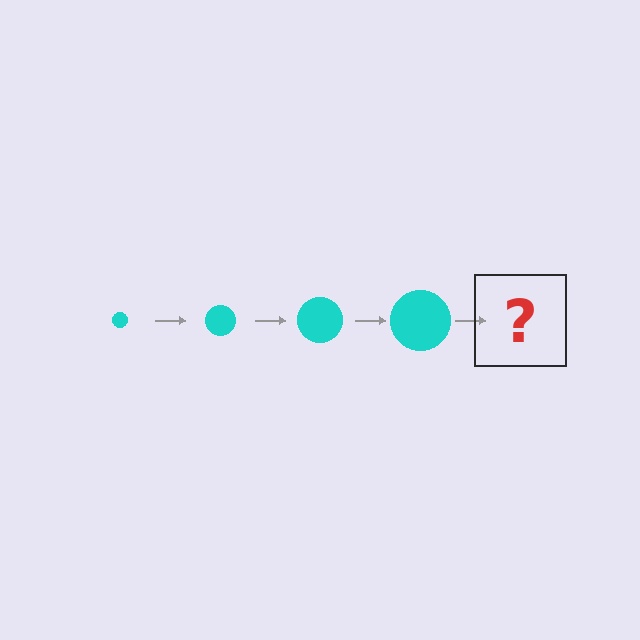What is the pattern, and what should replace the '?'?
The pattern is that the circle gets progressively larger each step. The '?' should be a cyan circle, larger than the previous one.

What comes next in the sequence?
The next element should be a cyan circle, larger than the previous one.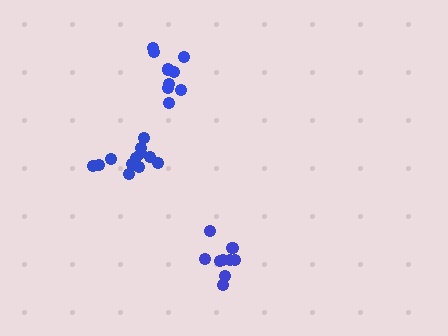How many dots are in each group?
Group 1: 12 dots, Group 2: 10 dots, Group 3: 9 dots (31 total).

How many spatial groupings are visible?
There are 3 spatial groupings.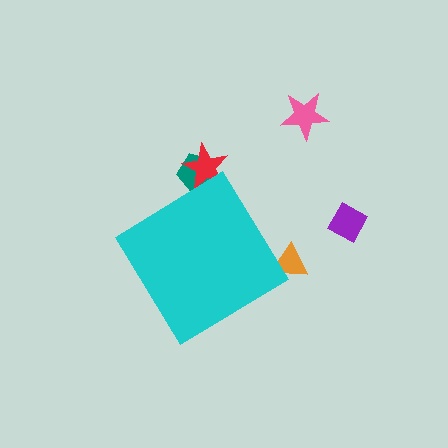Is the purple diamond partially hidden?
No, the purple diamond is fully visible.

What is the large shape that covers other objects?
A cyan diamond.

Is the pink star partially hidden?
No, the pink star is fully visible.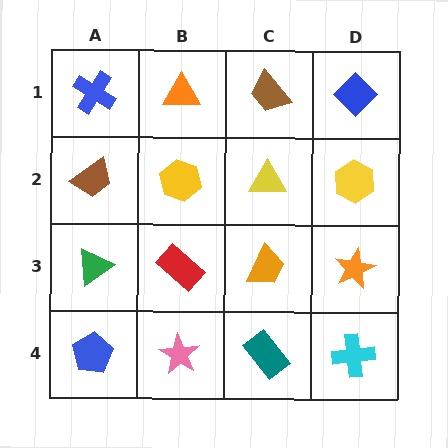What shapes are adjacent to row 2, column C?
A brown trapezoid (row 1, column C), an orange trapezoid (row 3, column C), a yellow hexagon (row 2, column B), a yellow hexagon (row 2, column D).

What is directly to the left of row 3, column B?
A green triangle.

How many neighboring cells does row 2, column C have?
4.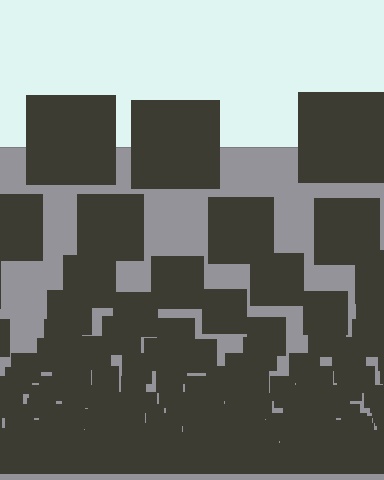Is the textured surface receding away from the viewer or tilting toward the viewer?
The surface appears to tilt toward the viewer. Texture elements get larger and sparser toward the top.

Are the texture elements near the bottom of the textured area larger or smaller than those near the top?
Smaller. The gradient is inverted — elements near the bottom are smaller and denser.